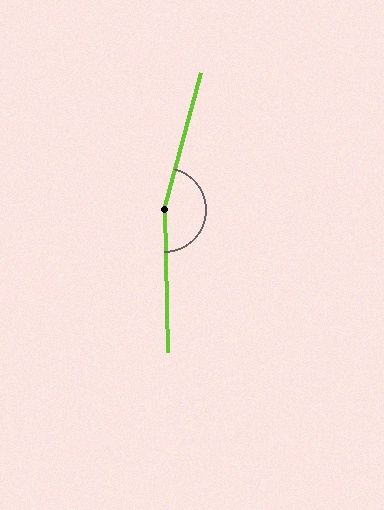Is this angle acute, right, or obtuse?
It is obtuse.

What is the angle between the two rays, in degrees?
Approximately 164 degrees.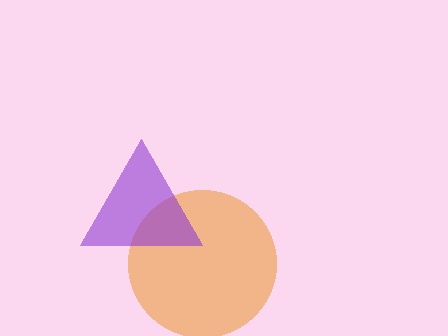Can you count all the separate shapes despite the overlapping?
Yes, there are 2 separate shapes.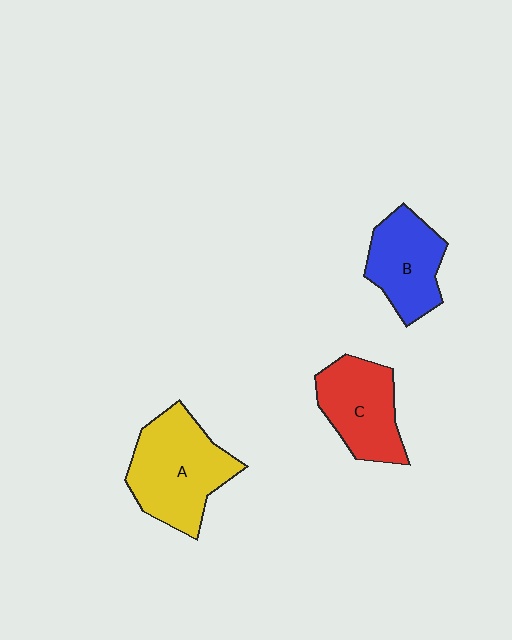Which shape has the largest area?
Shape A (yellow).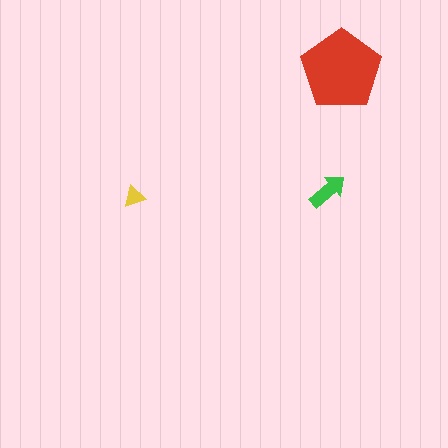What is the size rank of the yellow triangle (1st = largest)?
3rd.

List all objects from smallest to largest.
The yellow triangle, the green arrow, the red pentagon.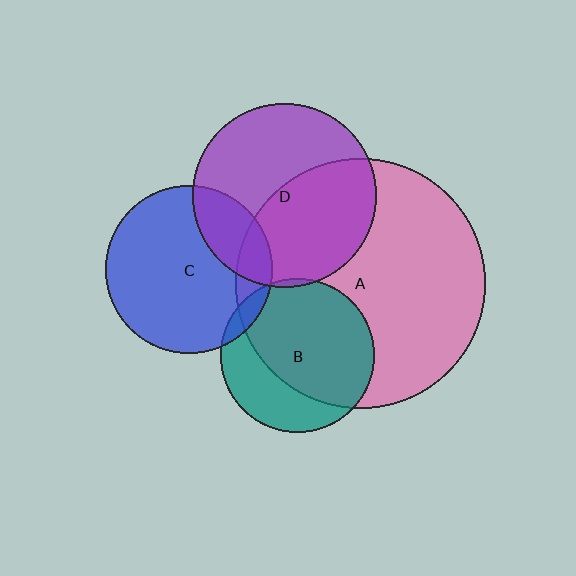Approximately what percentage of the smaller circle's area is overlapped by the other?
Approximately 65%.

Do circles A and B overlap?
Yes.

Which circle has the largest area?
Circle A (pink).